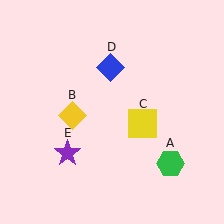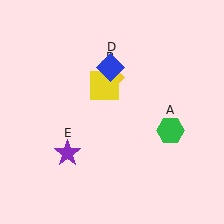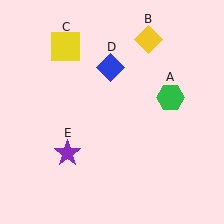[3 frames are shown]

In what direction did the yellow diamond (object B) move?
The yellow diamond (object B) moved up and to the right.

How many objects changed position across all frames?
3 objects changed position: green hexagon (object A), yellow diamond (object B), yellow square (object C).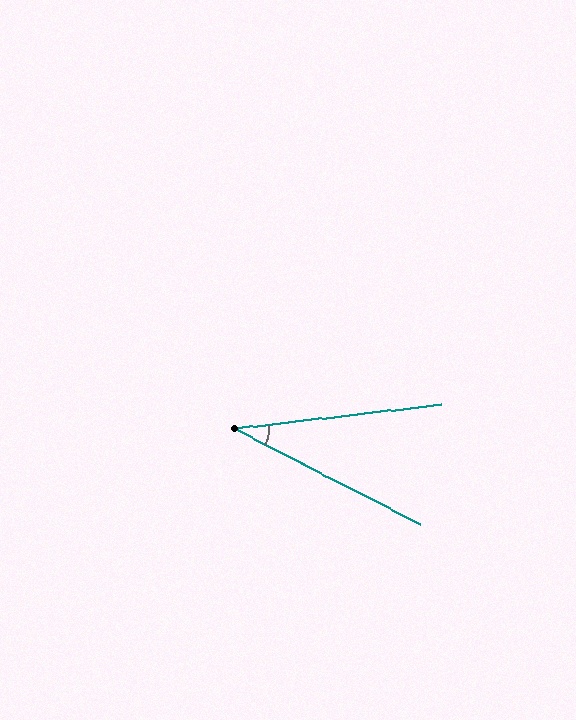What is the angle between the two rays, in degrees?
Approximately 34 degrees.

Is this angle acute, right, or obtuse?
It is acute.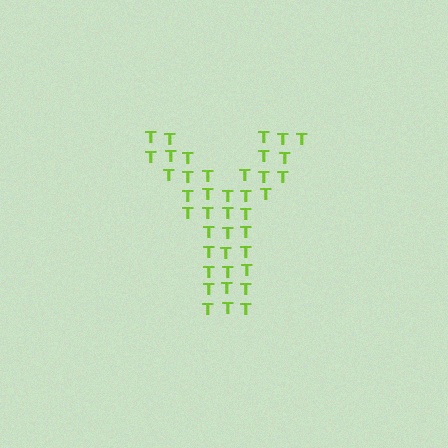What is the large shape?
The large shape is the letter Y.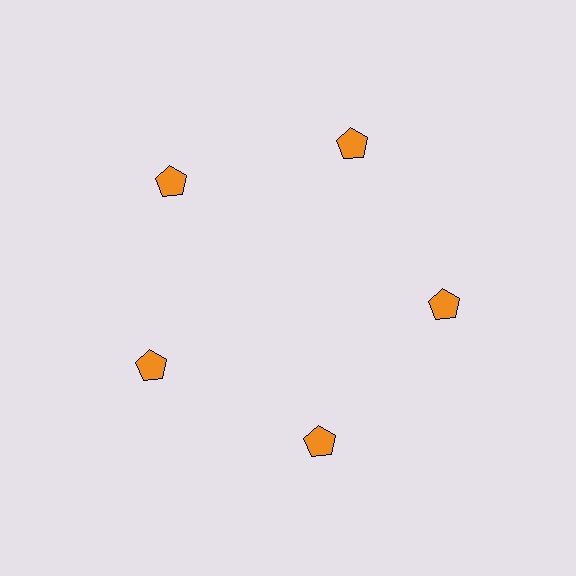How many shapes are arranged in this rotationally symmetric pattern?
There are 5 shapes, arranged in 5 groups of 1.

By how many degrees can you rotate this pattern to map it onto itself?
The pattern maps onto itself every 72 degrees of rotation.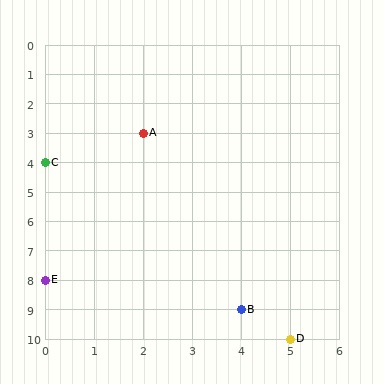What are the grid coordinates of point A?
Point A is at grid coordinates (2, 3).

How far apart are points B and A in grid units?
Points B and A are 2 columns and 6 rows apart (about 6.3 grid units diagonally).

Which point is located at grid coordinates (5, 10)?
Point D is at (5, 10).